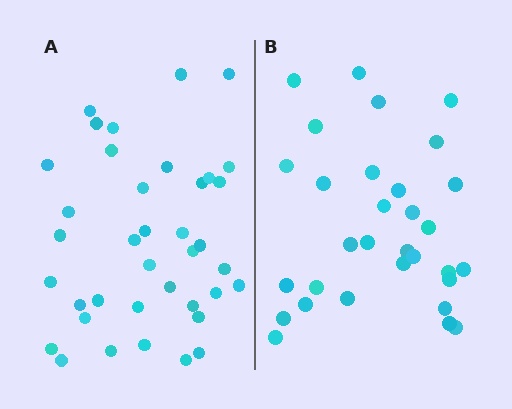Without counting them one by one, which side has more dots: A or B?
Region A (the left region) has more dots.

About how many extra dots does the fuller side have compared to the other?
Region A has roughly 8 or so more dots than region B.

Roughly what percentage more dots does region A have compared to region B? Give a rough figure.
About 25% more.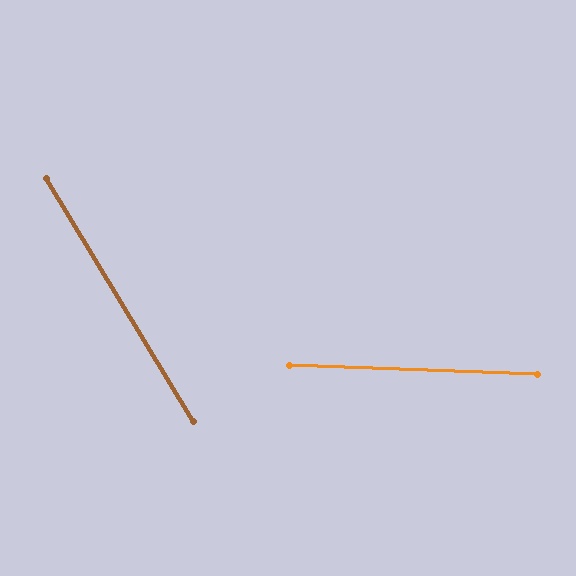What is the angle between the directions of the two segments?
Approximately 57 degrees.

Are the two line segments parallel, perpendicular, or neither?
Neither parallel nor perpendicular — they differ by about 57°.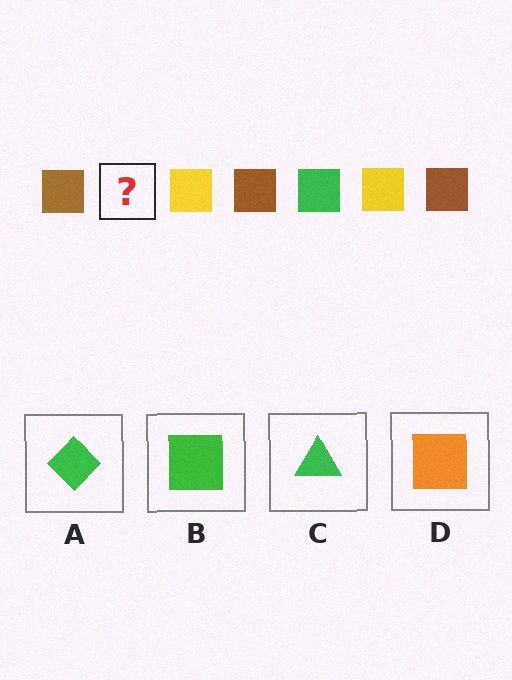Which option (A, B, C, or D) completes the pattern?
B.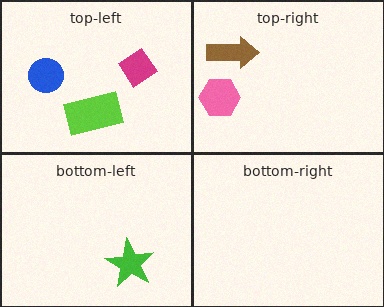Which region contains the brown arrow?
The top-right region.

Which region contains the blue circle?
The top-left region.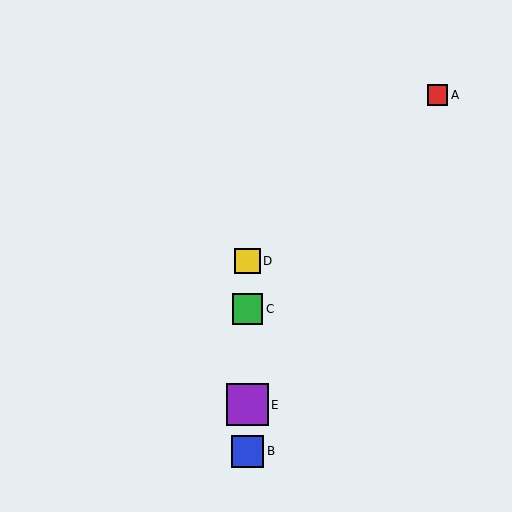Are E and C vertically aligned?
Yes, both are at x≈247.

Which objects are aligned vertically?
Objects B, C, D, E are aligned vertically.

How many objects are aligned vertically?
4 objects (B, C, D, E) are aligned vertically.